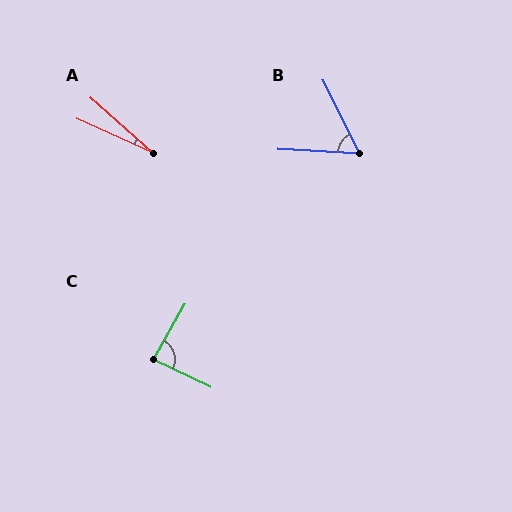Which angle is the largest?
C, at approximately 86 degrees.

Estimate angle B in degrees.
Approximately 60 degrees.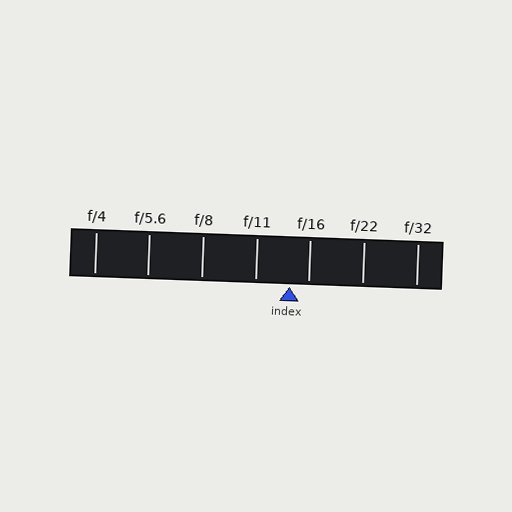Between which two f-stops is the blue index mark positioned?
The index mark is between f/11 and f/16.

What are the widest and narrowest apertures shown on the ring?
The widest aperture shown is f/4 and the narrowest is f/32.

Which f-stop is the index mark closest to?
The index mark is closest to f/16.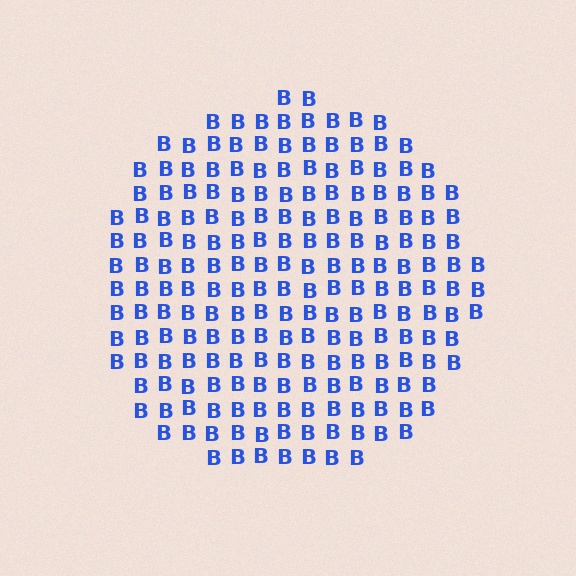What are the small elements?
The small elements are letter B's.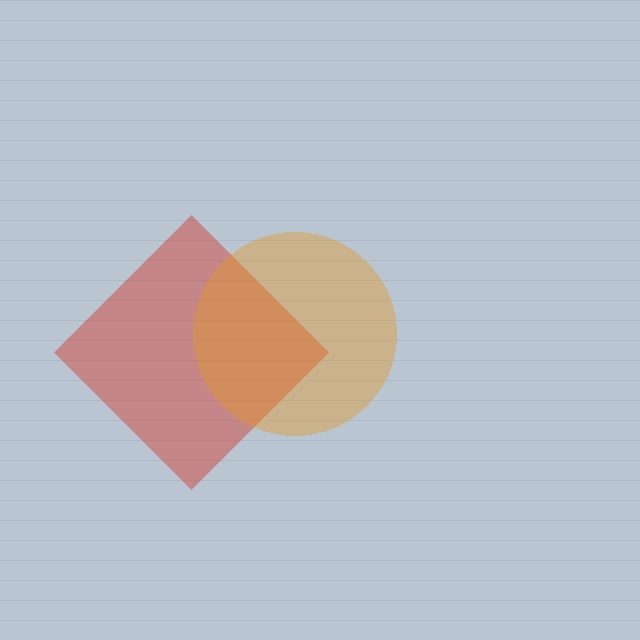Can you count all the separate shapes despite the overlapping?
Yes, there are 2 separate shapes.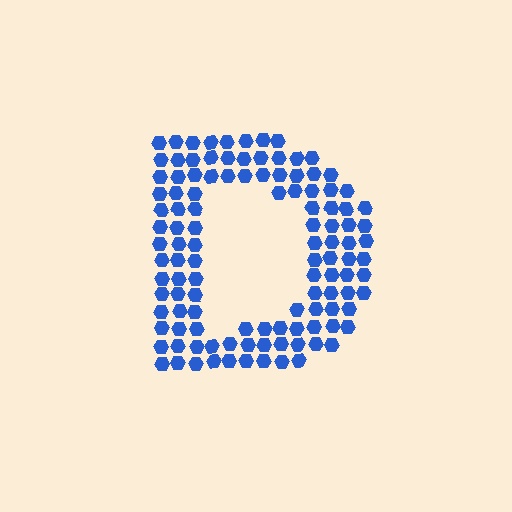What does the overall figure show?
The overall figure shows the letter D.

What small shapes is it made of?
It is made of small hexagons.